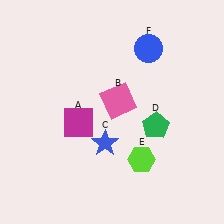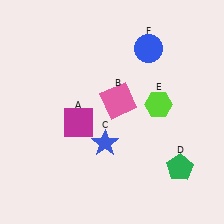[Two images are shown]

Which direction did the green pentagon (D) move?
The green pentagon (D) moved down.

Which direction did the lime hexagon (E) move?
The lime hexagon (E) moved up.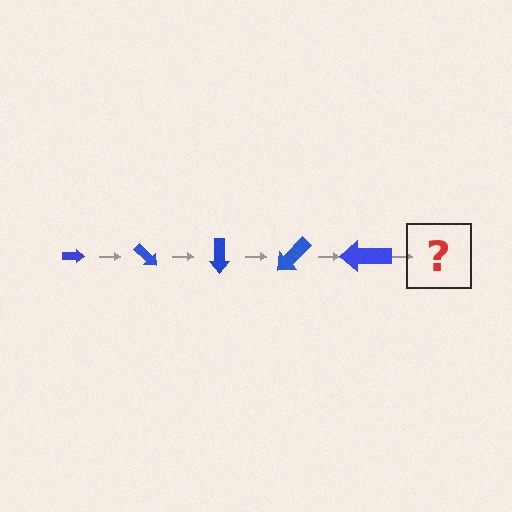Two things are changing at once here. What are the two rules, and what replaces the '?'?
The two rules are that the arrow grows larger each step and it rotates 45 degrees each step. The '?' should be an arrow, larger than the previous one and rotated 225 degrees from the start.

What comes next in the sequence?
The next element should be an arrow, larger than the previous one and rotated 225 degrees from the start.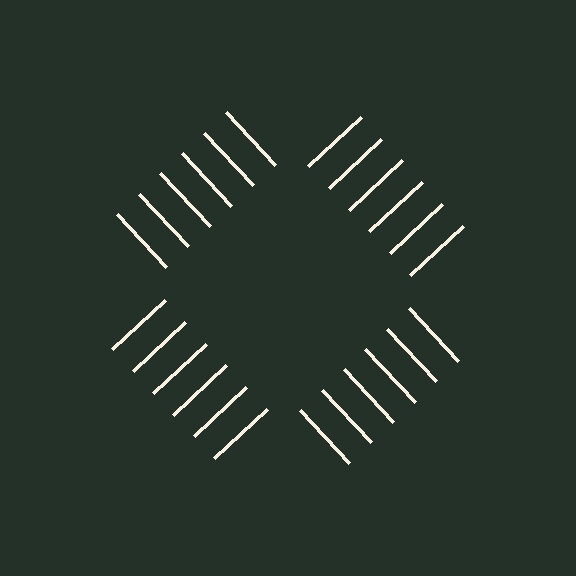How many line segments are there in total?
24 — 6 along each of the 4 edges.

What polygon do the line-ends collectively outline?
An illusory square — the line segments terminate on its edges but no continuous stroke is drawn.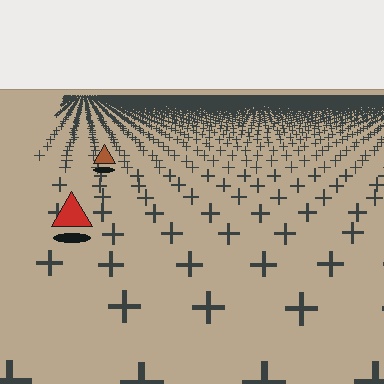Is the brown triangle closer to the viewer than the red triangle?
No. The red triangle is closer — you can tell from the texture gradient: the ground texture is coarser near it.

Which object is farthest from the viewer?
The brown triangle is farthest from the viewer. It appears smaller and the ground texture around it is denser.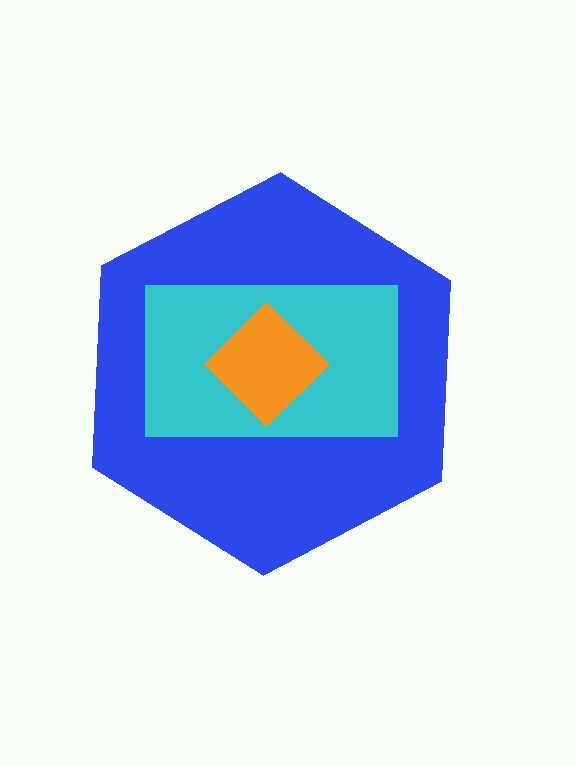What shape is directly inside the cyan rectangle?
The orange diamond.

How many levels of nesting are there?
3.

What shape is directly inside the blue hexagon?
The cyan rectangle.